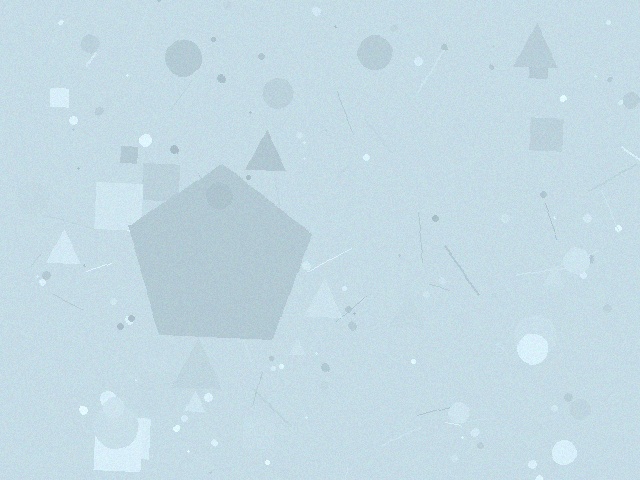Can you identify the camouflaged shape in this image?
The camouflaged shape is a pentagon.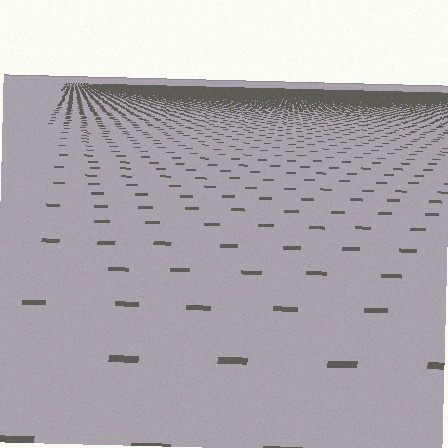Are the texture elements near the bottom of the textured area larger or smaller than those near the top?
Larger. Near the bottom, elements are closer to the viewer and appear at a bigger on-screen size.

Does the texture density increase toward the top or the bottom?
Density increases toward the top.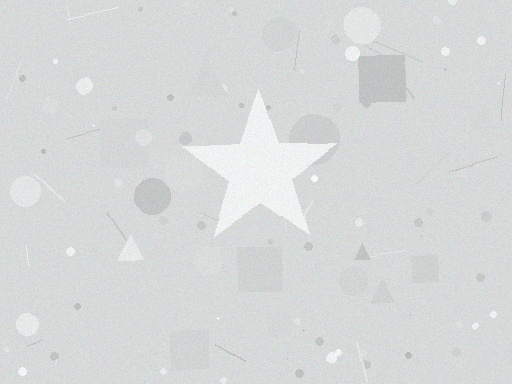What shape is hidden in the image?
A star is hidden in the image.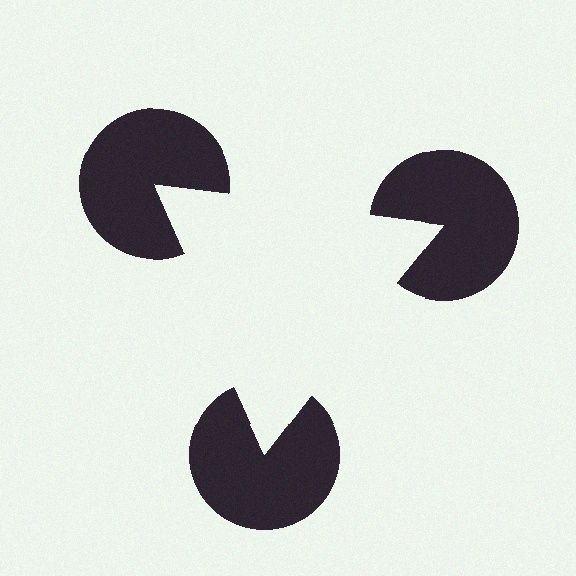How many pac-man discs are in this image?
There are 3 — one at each vertex of the illusory triangle.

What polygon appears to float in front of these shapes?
An illusory triangle — its edges are inferred from the aligned wedge cuts in the pac-man discs, not physically drawn.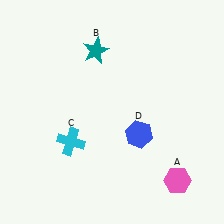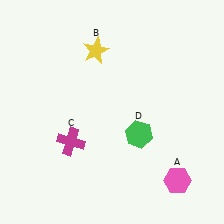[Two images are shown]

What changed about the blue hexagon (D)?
In Image 1, D is blue. In Image 2, it changed to green.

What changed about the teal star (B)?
In Image 1, B is teal. In Image 2, it changed to yellow.